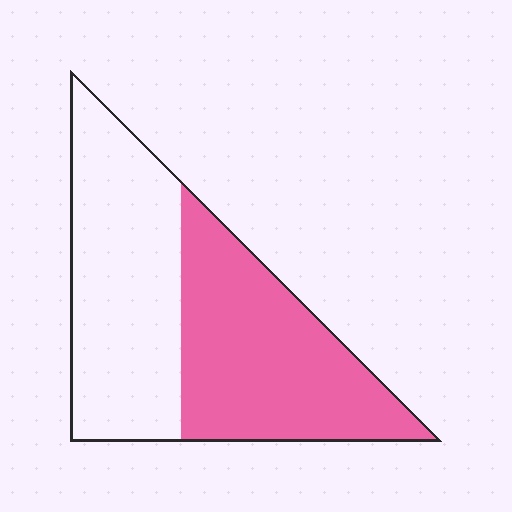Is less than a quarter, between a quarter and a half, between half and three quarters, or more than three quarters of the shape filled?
Between a quarter and a half.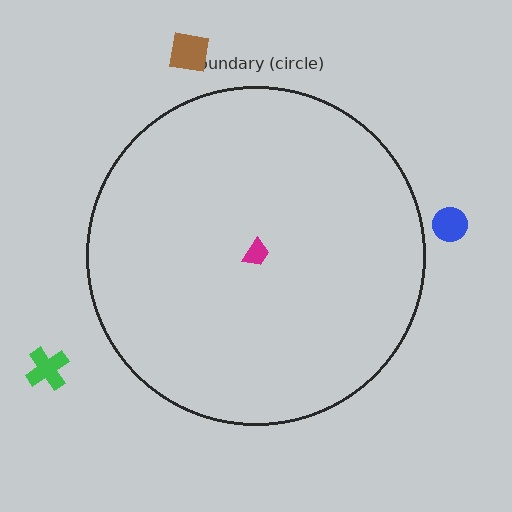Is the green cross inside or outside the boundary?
Outside.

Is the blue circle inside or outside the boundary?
Outside.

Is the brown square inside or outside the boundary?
Outside.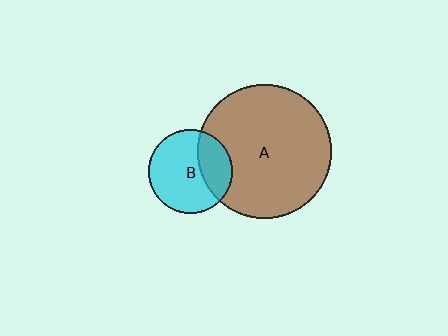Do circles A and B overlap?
Yes.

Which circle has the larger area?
Circle A (brown).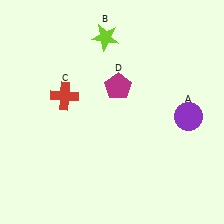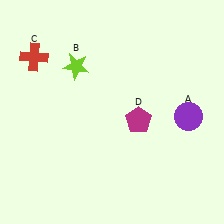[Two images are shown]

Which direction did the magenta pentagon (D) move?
The magenta pentagon (D) moved down.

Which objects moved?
The objects that moved are: the lime star (B), the red cross (C), the magenta pentagon (D).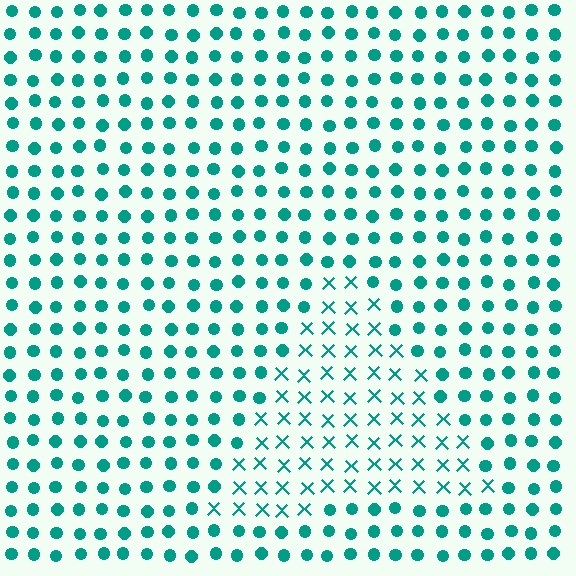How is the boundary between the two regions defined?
The boundary is defined by a change in element shape: X marks inside vs. circles outside. All elements share the same color and spacing.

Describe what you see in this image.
The image is filled with small teal elements arranged in a uniform grid. A triangle-shaped region contains X marks, while the surrounding area contains circles. The boundary is defined purely by the change in element shape.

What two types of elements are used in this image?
The image uses X marks inside the triangle region and circles outside it.